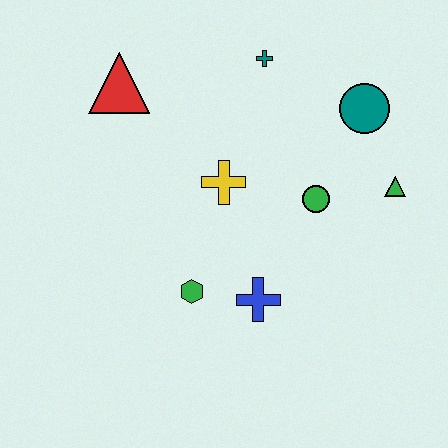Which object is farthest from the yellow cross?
The green triangle is farthest from the yellow cross.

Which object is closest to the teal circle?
The green triangle is closest to the teal circle.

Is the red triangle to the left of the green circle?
Yes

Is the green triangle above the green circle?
Yes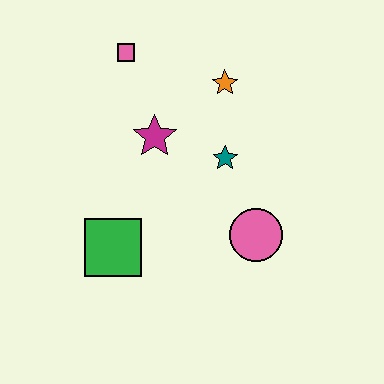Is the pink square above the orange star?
Yes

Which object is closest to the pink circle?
The teal star is closest to the pink circle.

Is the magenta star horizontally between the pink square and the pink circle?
Yes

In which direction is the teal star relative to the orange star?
The teal star is below the orange star.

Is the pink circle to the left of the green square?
No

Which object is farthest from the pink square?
The pink circle is farthest from the pink square.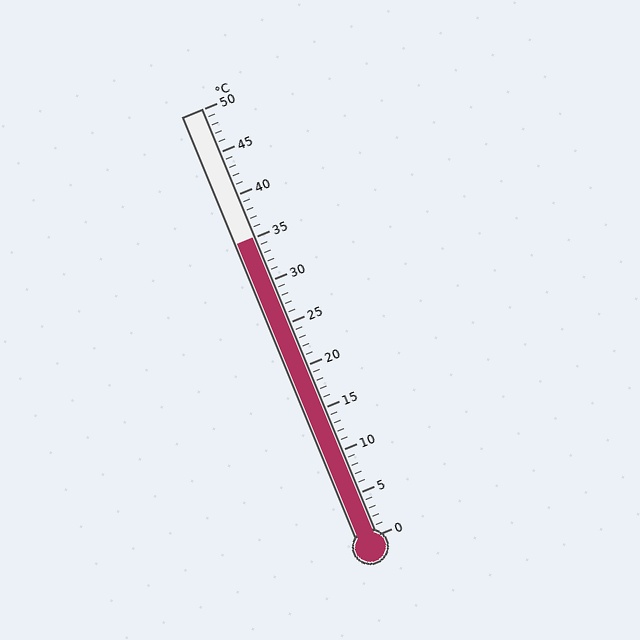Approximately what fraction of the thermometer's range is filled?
The thermometer is filled to approximately 70% of its range.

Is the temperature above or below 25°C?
The temperature is above 25°C.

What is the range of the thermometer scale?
The thermometer scale ranges from 0°C to 50°C.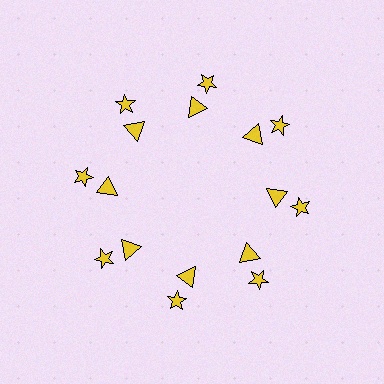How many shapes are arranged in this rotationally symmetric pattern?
There are 16 shapes, arranged in 8 groups of 2.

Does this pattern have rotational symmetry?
Yes, this pattern has 8-fold rotational symmetry. It looks the same after rotating 45 degrees around the center.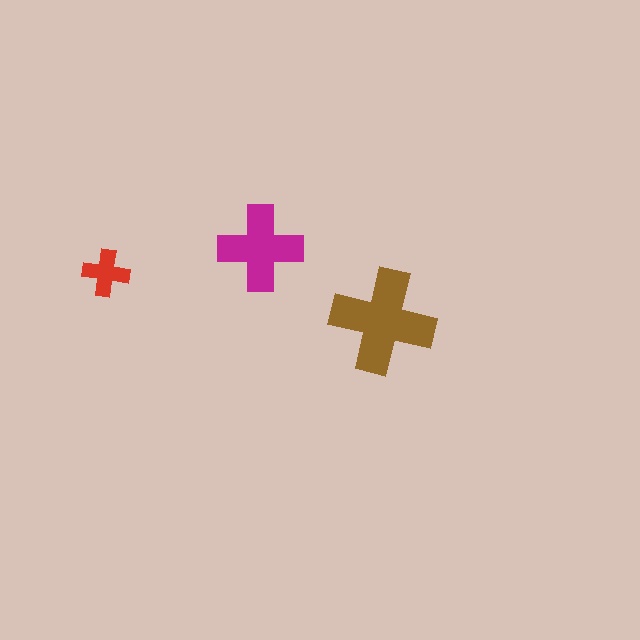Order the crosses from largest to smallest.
the brown one, the magenta one, the red one.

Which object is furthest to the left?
The red cross is leftmost.